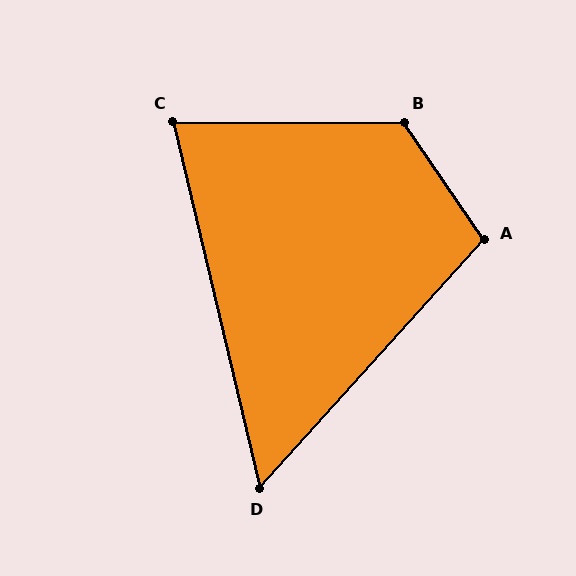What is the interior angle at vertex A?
Approximately 104 degrees (obtuse).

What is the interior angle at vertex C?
Approximately 76 degrees (acute).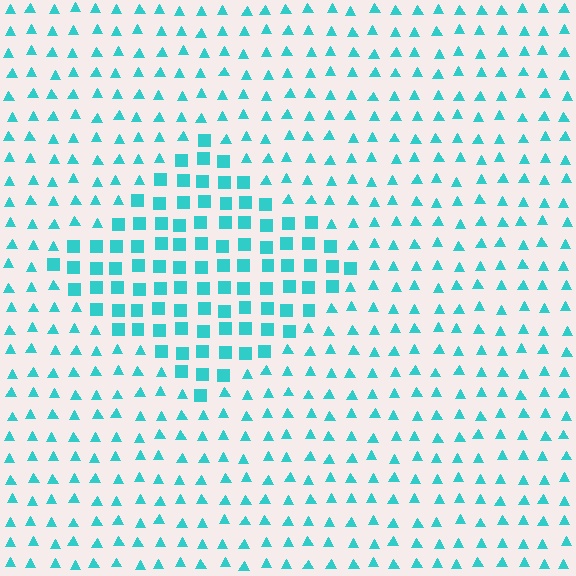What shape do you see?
I see a diamond.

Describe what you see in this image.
The image is filled with small cyan elements arranged in a uniform grid. A diamond-shaped region contains squares, while the surrounding area contains triangles. The boundary is defined purely by the change in element shape.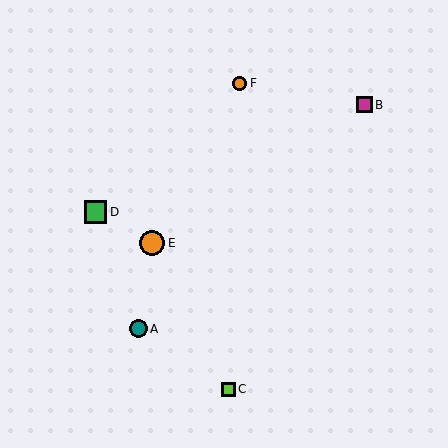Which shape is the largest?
The orange circle (labeled E) is the largest.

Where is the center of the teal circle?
The center of the teal circle is at (138, 329).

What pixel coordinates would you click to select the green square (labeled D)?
Click at (96, 212) to select the green square D.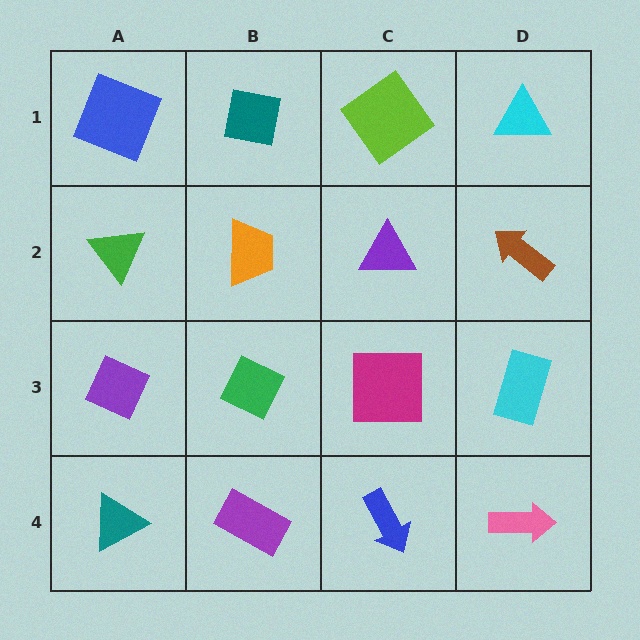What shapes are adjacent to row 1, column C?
A purple triangle (row 2, column C), a teal square (row 1, column B), a cyan triangle (row 1, column D).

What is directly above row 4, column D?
A cyan rectangle.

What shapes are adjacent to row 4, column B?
A green diamond (row 3, column B), a teal triangle (row 4, column A), a blue arrow (row 4, column C).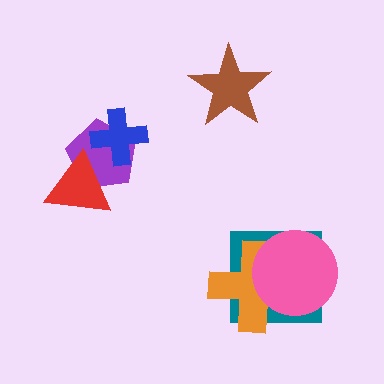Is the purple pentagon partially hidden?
Yes, it is partially covered by another shape.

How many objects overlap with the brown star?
0 objects overlap with the brown star.